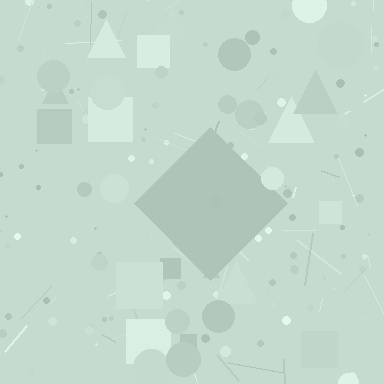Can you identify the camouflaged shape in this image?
The camouflaged shape is a diamond.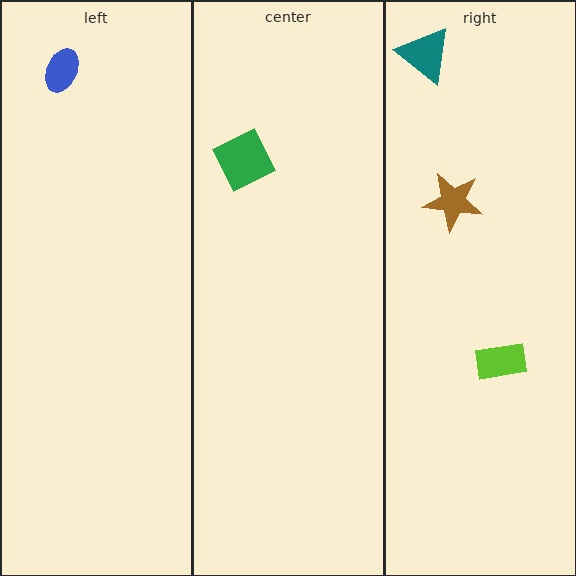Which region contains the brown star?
The right region.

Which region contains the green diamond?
The center region.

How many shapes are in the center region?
1.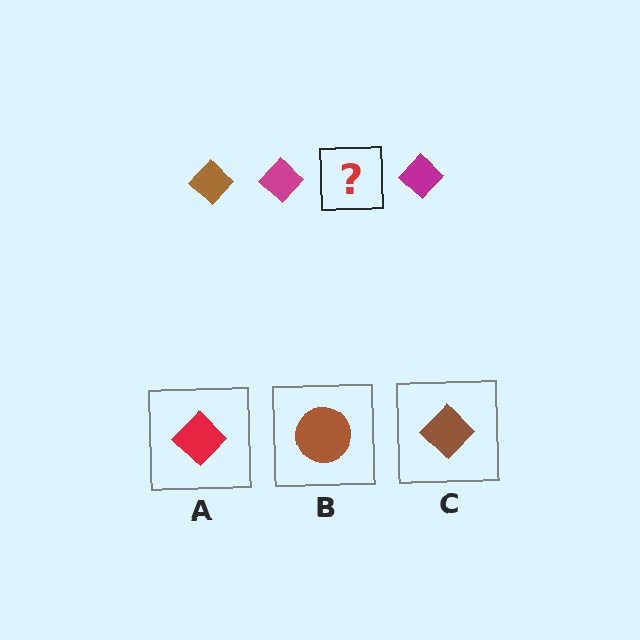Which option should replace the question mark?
Option C.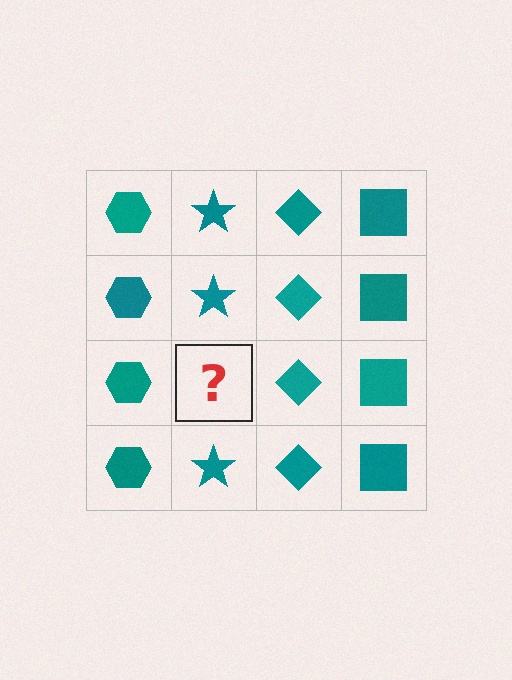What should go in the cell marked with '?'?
The missing cell should contain a teal star.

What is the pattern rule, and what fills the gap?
The rule is that each column has a consistent shape. The gap should be filled with a teal star.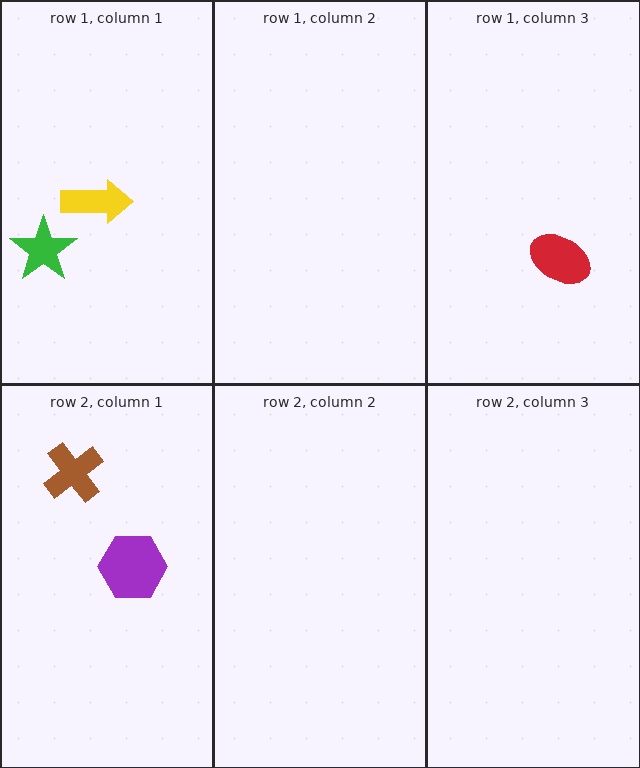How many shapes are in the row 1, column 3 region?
1.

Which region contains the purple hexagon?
The row 2, column 1 region.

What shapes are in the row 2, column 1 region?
The purple hexagon, the brown cross.